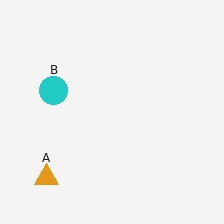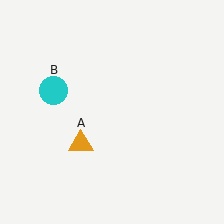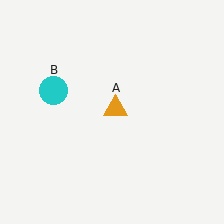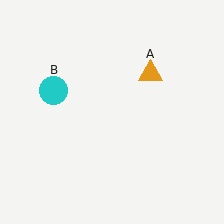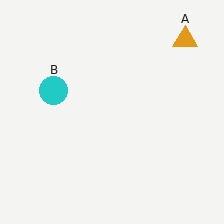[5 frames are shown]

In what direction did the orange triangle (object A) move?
The orange triangle (object A) moved up and to the right.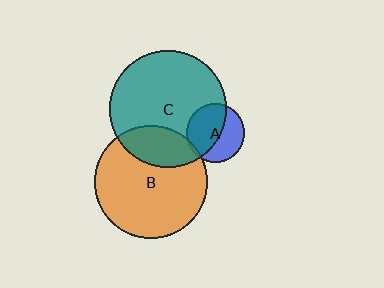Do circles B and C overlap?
Yes.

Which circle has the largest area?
Circle C (teal).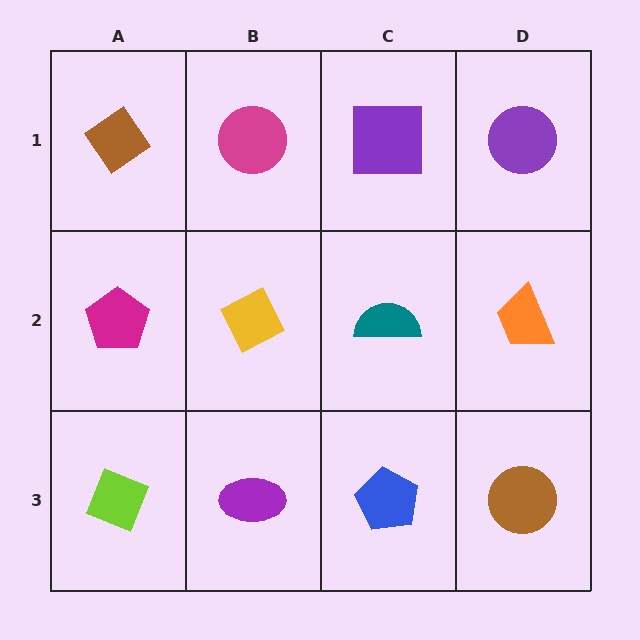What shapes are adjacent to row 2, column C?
A purple square (row 1, column C), a blue pentagon (row 3, column C), a yellow diamond (row 2, column B), an orange trapezoid (row 2, column D).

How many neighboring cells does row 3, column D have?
2.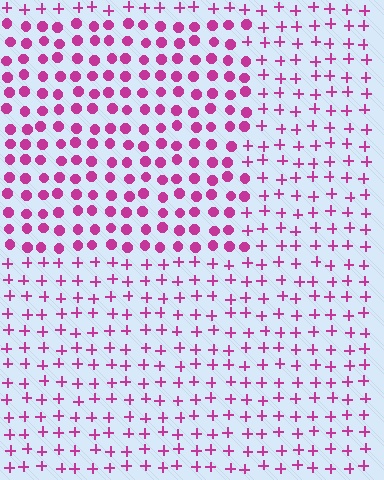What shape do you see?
I see a rectangle.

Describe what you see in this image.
The image is filled with small magenta elements arranged in a uniform grid. A rectangle-shaped region contains circles, while the surrounding area contains plus signs. The boundary is defined purely by the change in element shape.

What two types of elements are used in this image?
The image uses circles inside the rectangle region and plus signs outside it.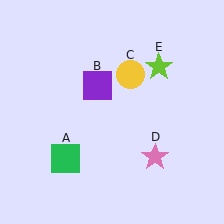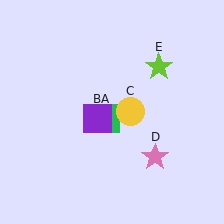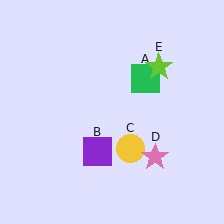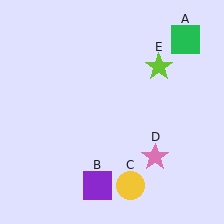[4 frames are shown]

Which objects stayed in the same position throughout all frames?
Pink star (object D) and lime star (object E) remained stationary.